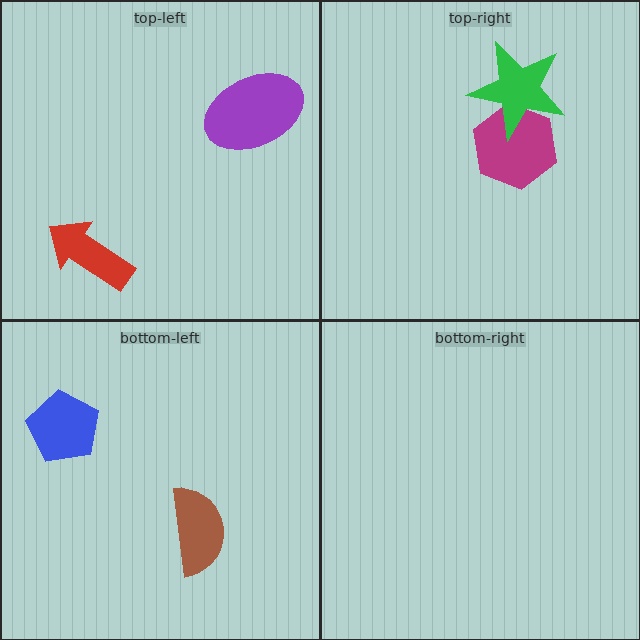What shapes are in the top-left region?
The purple ellipse, the red arrow.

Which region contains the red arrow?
The top-left region.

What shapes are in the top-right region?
The magenta hexagon, the green star.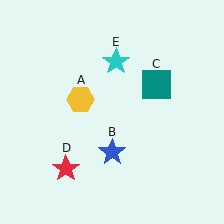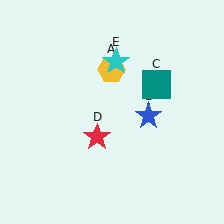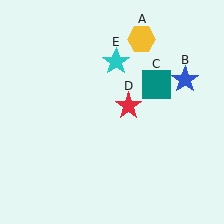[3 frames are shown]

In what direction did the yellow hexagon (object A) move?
The yellow hexagon (object A) moved up and to the right.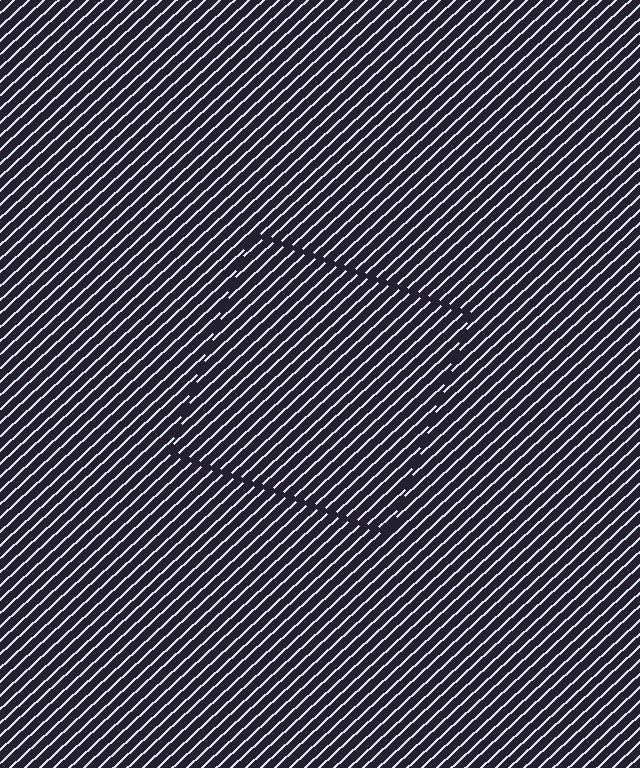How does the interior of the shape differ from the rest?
The interior of the shape contains the same grating, shifted by half a period — the contour is defined by the phase discontinuity where line-ends from the inner and outer gratings abut.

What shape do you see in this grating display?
An illusory square. The interior of the shape contains the same grating, shifted by half a period — the contour is defined by the phase discontinuity where line-ends from the inner and outer gratings abut.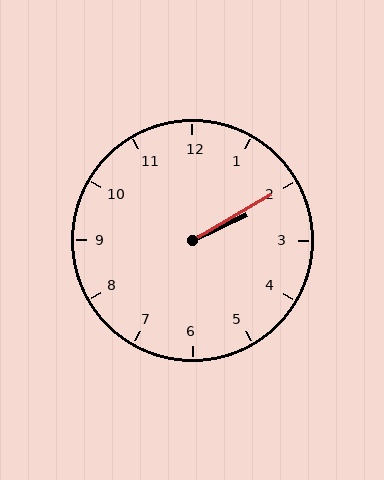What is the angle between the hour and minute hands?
Approximately 5 degrees.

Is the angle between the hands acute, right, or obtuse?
It is acute.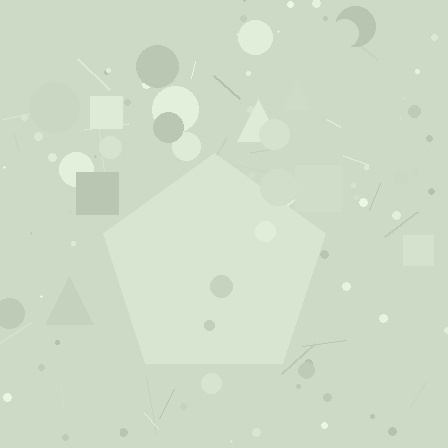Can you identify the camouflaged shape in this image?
The camouflaged shape is a pentagon.